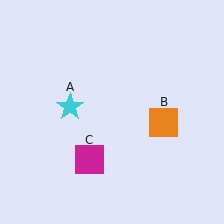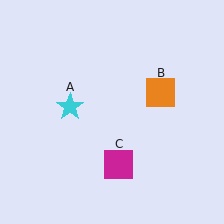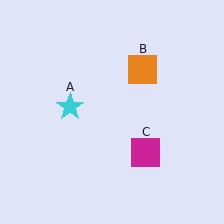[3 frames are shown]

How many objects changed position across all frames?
2 objects changed position: orange square (object B), magenta square (object C).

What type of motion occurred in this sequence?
The orange square (object B), magenta square (object C) rotated counterclockwise around the center of the scene.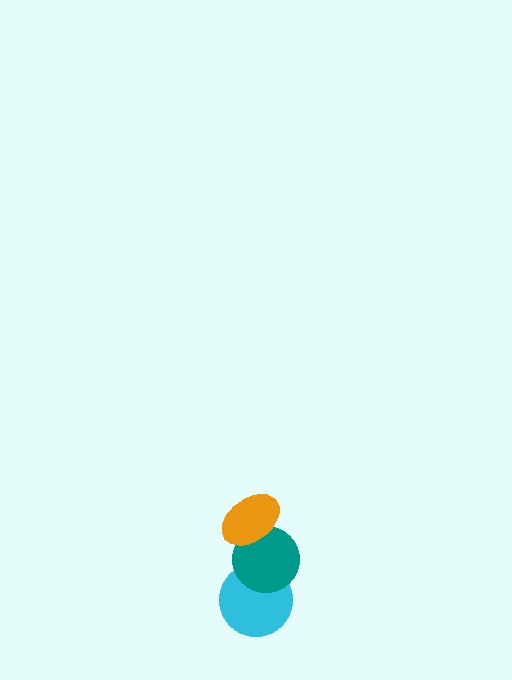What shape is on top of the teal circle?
The orange ellipse is on top of the teal circle.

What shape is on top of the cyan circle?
The teal circle is on top of the cyan circle.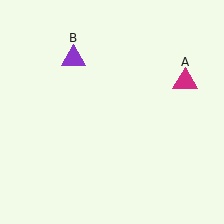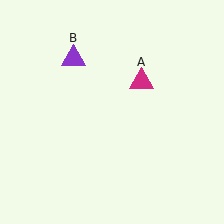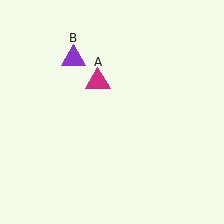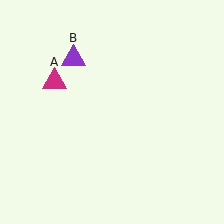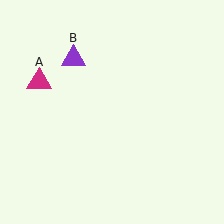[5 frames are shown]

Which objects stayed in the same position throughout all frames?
Purple triangle (object B) remained stationary.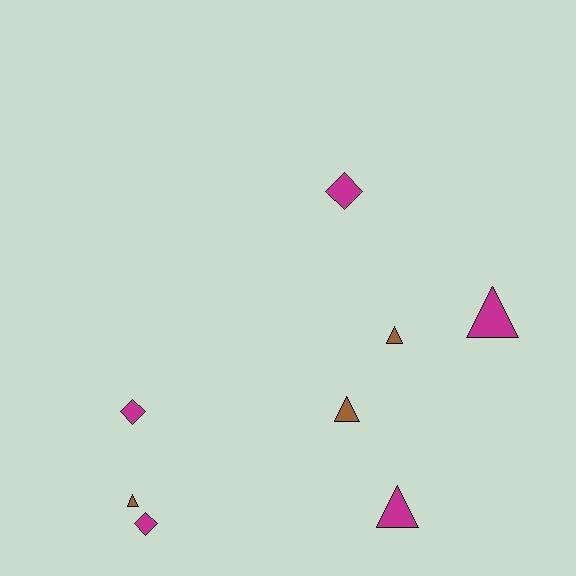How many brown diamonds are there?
There are no brown diamonds.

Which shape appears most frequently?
Triangle, with 5 objects.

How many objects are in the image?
There are 8 objects.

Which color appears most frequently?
Magenta, with 5 objects.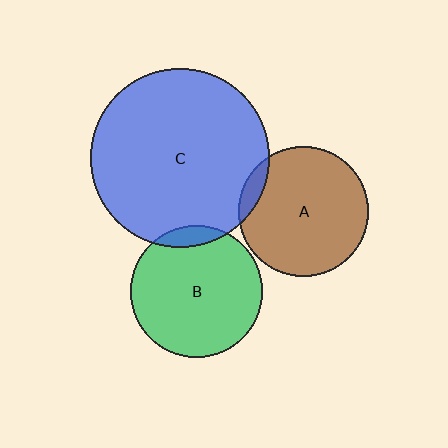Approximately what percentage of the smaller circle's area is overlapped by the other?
Approximately 10%.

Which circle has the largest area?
Circle C (blue).